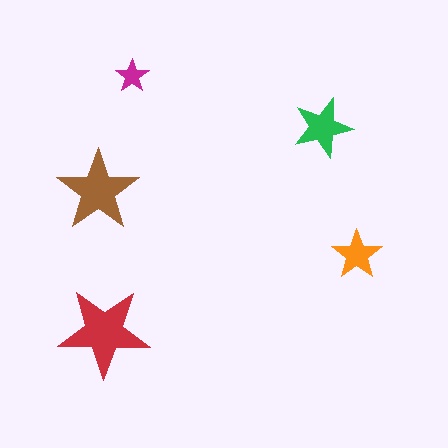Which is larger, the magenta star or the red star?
The red one.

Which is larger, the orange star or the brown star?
The brown one.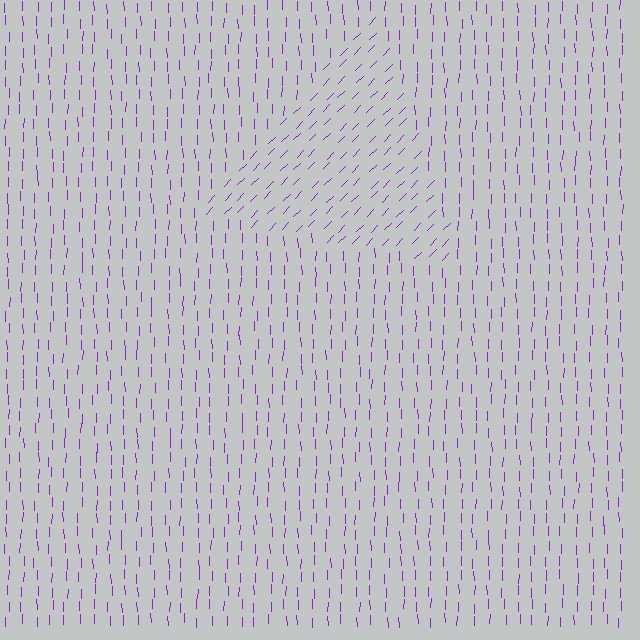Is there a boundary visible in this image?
Yes, there is a texture boundary formed by a change in line orientation.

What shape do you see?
I see a triangle.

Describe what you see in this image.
The image is filled with small purple line segments. A triangle region in the image has lines oriented differently from the surrounding lines, creating a visible texture boundary.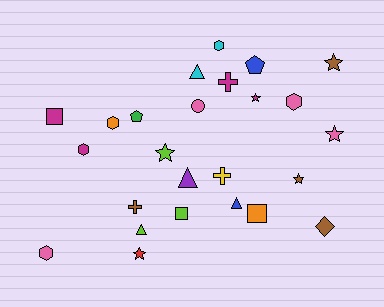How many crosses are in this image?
There are 3 crosses.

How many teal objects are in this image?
There are no teal objects.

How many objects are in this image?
There are 25 objects.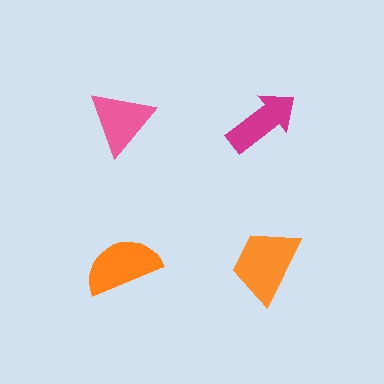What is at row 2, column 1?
An orange semicircle.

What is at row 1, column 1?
A pink triangle.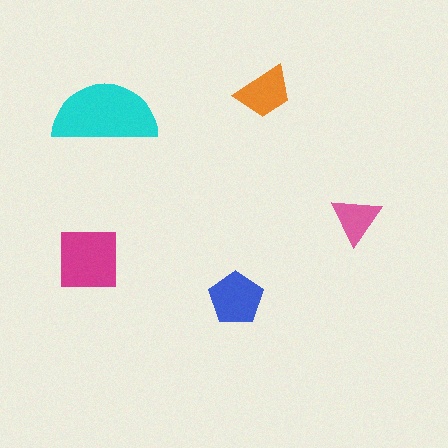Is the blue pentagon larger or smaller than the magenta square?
Smaller.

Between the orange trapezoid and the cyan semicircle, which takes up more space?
The cyan semicircle.